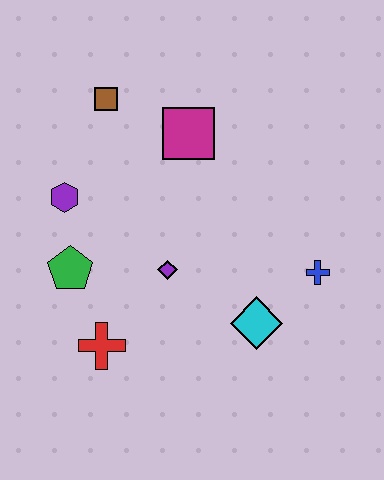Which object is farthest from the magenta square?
The red cross is farthest from the magenta square.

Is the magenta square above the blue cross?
Yes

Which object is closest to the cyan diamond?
The blue cross is closest to the cyan diamond.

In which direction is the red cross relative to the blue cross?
The red cross is to the left of the blue cross.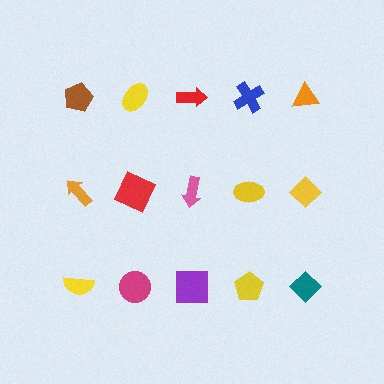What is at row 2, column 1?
An orange arrow.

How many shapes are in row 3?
5 shapes.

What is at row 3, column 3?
A purple square.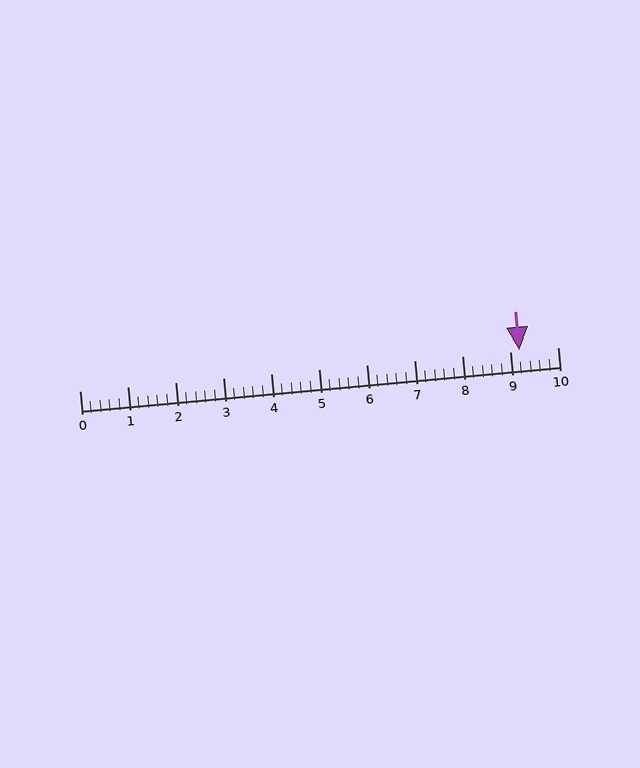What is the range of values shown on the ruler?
The ruler shows values from 0 to 10.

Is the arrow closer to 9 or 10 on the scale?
The arrow is closer to 9.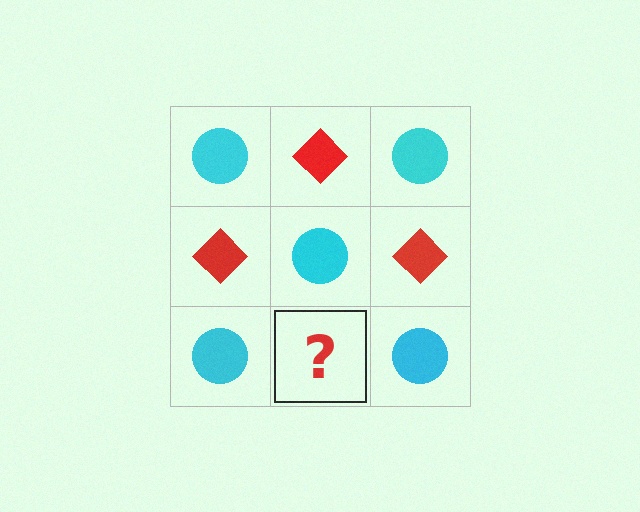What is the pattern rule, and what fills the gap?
The rule is that it alternates cyan circle and red diamond in a checkerboard pattern. The gap should be filled with a red diamond.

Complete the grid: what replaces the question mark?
The question mark should be replaced with a red diamond.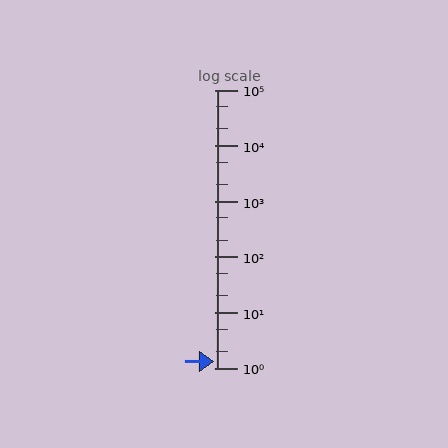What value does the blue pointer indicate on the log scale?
The pointer indicates approximately 1.3.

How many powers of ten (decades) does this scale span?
The scale spans 5 decades, from 1 to 100000.